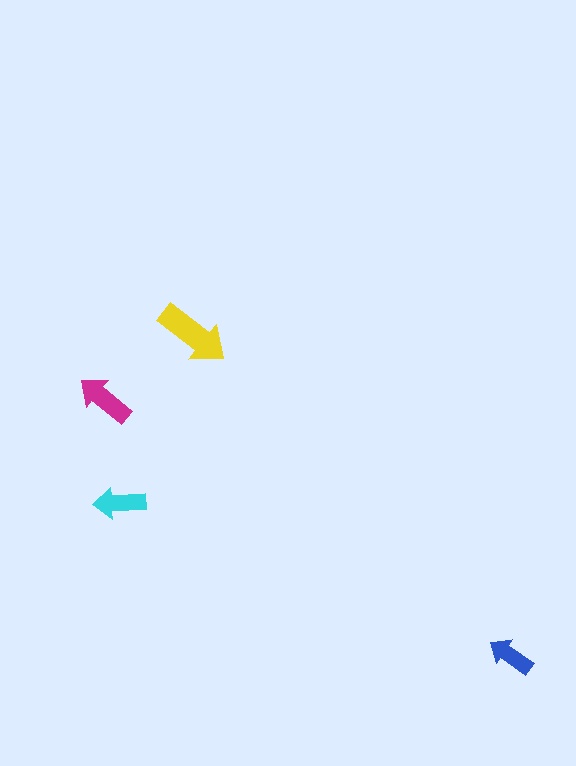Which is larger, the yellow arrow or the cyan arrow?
The yellow one.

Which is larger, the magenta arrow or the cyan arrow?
The magenta one.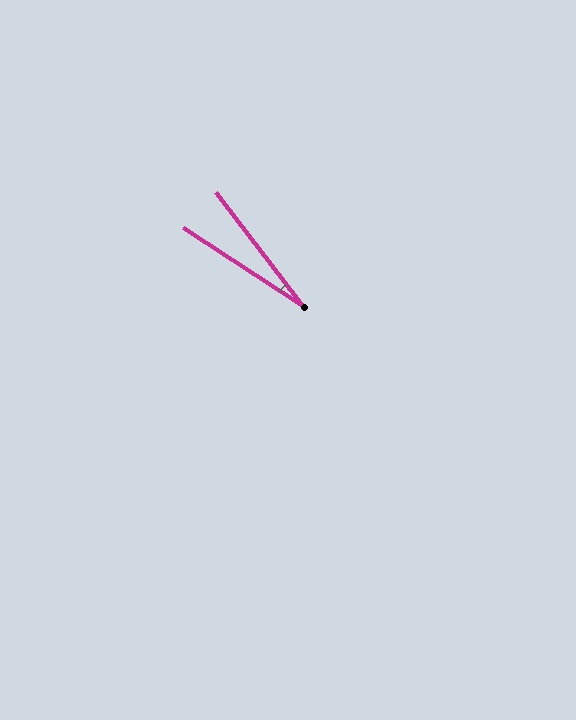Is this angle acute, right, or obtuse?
It is acute.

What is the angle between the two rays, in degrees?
Approximately 20 degrees.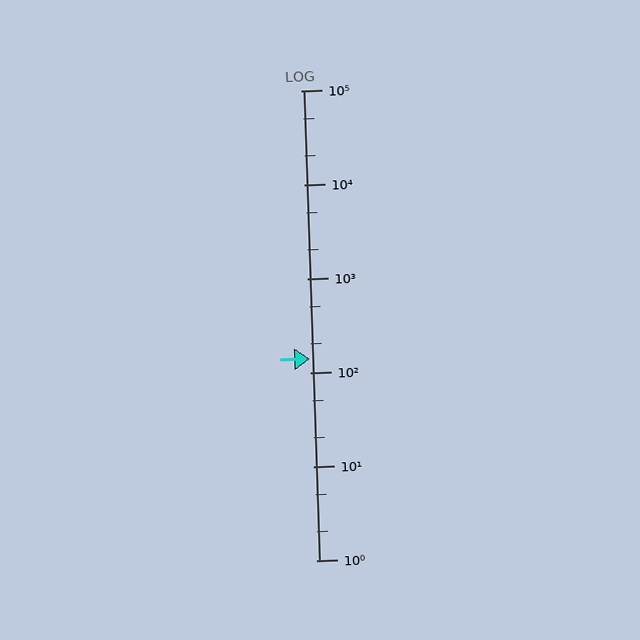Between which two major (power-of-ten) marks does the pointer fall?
The pointer is between 100 and 1000.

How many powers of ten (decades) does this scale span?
The scale spans 5 decades, from 1 to 100000.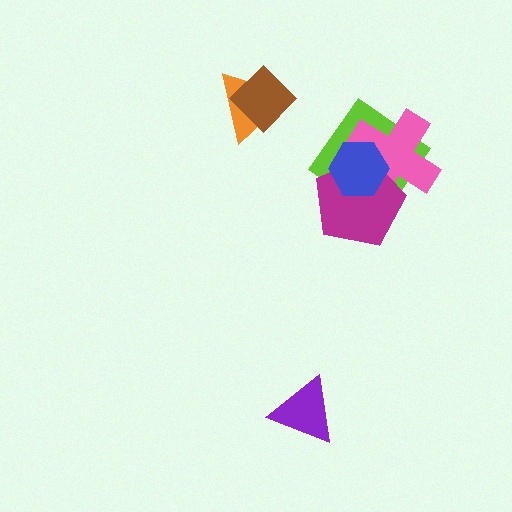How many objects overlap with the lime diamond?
3 objects overlap with the lime diamond.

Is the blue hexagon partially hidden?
No, no other shape covers it.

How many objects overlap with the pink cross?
3 objects overlap with the pink cross.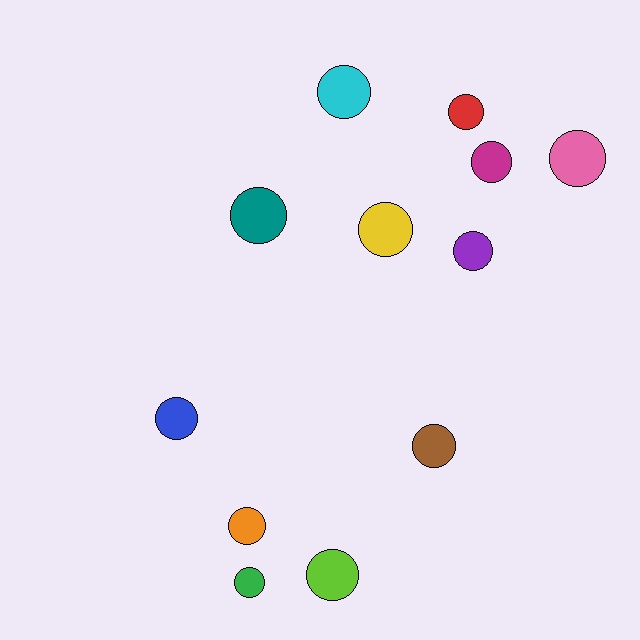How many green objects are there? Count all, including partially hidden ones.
There is 1 green object.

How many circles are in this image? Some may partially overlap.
There are 12 circles.